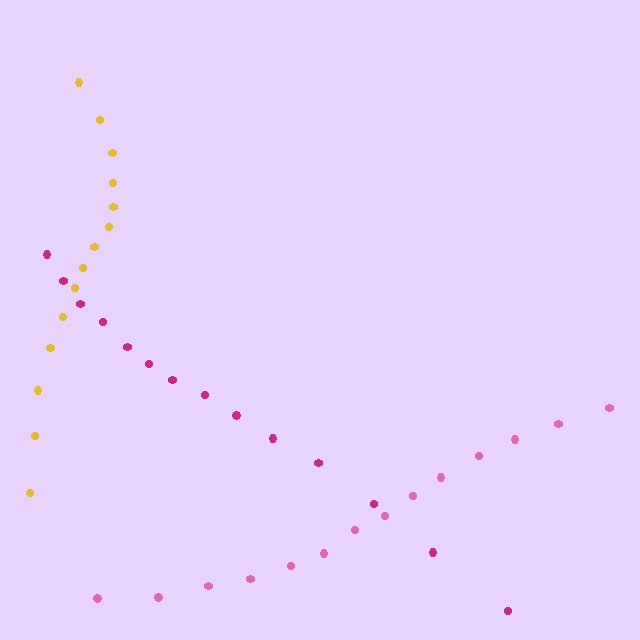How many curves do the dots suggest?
There are 3 distinct paths.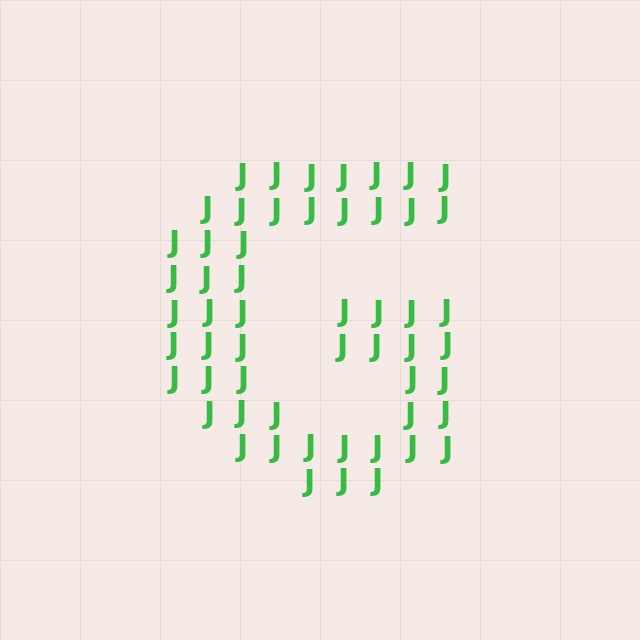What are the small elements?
The small elements are letter J's.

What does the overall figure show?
The overall figure shows the letter G.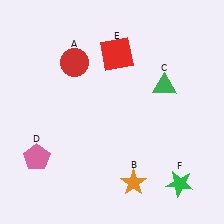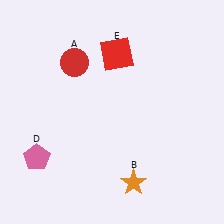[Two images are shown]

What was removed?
The green triangle (C), the green star (F) were removed in Image 2.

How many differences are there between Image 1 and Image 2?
There are 2 differences between the two images.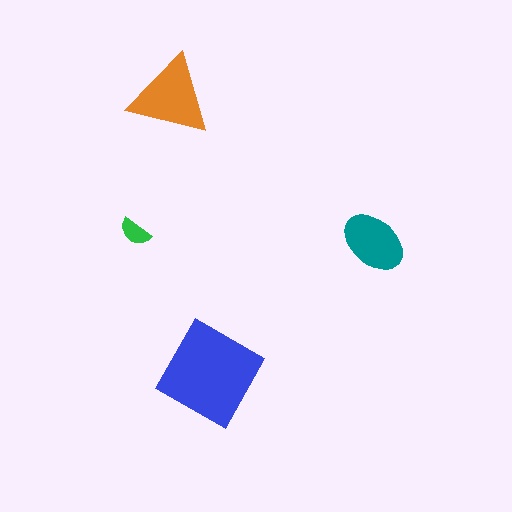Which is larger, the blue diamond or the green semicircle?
The blue diamond.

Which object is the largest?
The blue diamond.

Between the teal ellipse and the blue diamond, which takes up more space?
The blue diamond.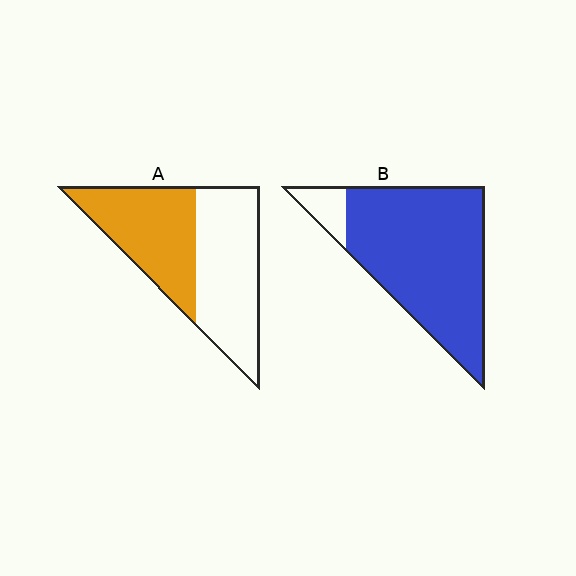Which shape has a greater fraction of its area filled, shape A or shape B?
Shape B.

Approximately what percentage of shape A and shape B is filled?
A is approximately 45% and B is approximately 90%.